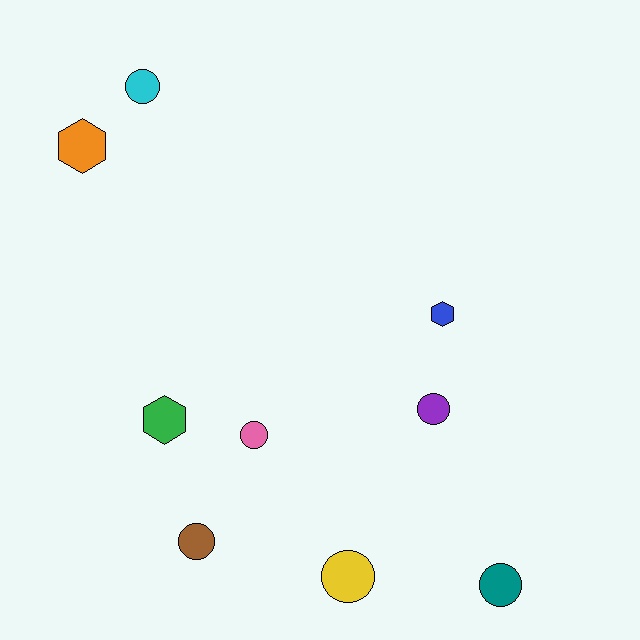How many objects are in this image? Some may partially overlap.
There are 9 objects.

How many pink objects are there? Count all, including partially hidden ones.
There is 1 pink object.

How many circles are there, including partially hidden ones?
There are 6 circles.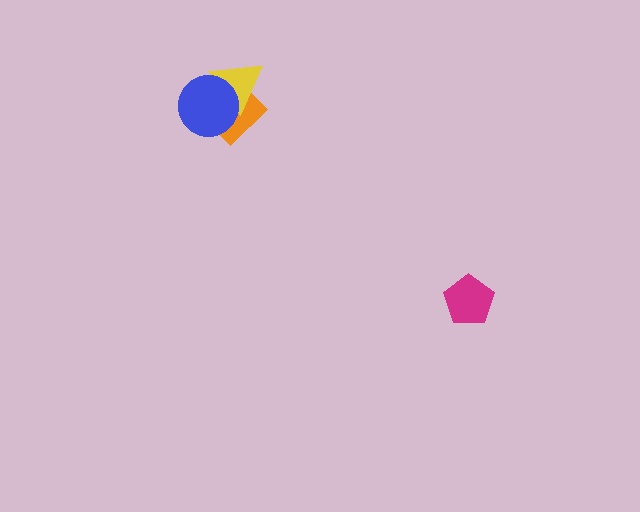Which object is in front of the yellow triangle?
The blue circle is in front of the yellow triangle.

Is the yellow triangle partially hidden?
Yes, it is partially covered by another shape.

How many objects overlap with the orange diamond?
2 objects overlap with the orange diamond.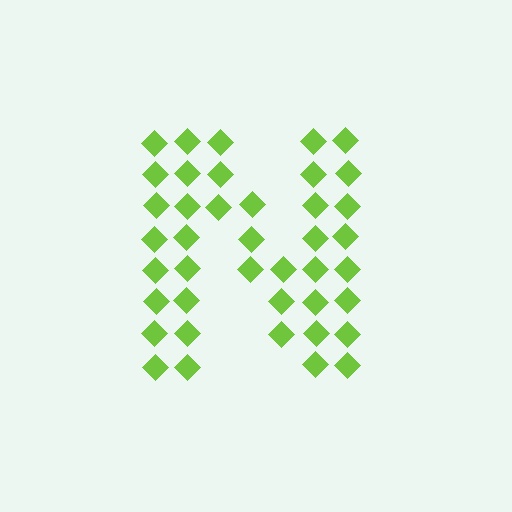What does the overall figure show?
The overall figure shows the letter N.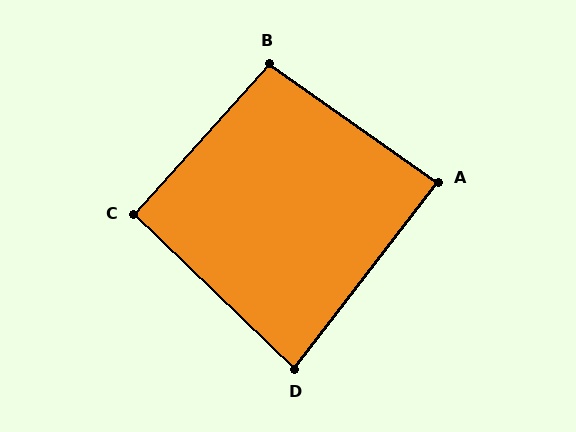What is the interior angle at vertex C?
Approximately 92 degrees (approximately right).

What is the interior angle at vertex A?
Approximately 88 degrees (approximately right).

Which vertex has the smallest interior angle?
D, at approximately 83 degrees.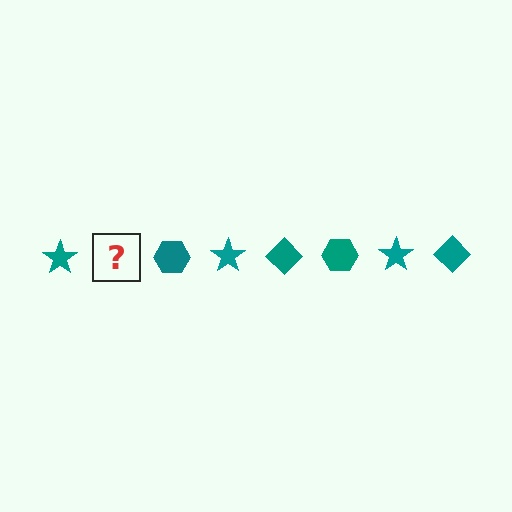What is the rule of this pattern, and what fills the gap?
The rule is that the pattern cycles through star, diamond, hexagon shapes in teal. The gap should be filled with a teal diamond.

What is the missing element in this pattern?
The missing element is a teal diamond.